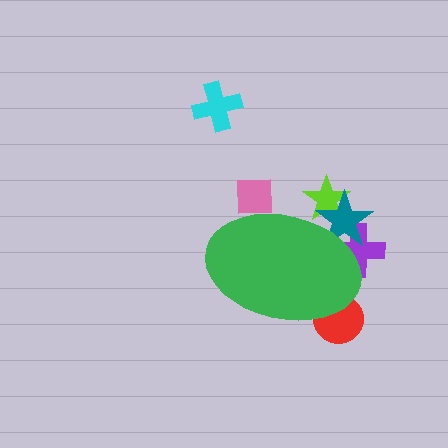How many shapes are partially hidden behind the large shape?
5 shapes are partially hidden.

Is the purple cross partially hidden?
Yes, the purple cross is partially hidden behind the green ellipse.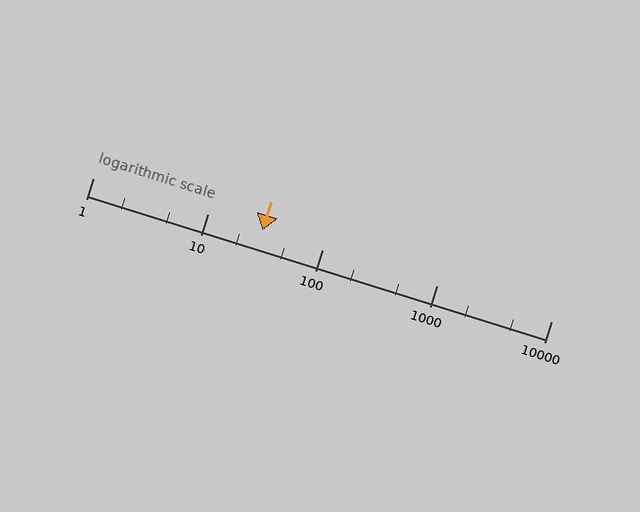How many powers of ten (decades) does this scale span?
The scale spans 4 decades, from 1 to 10000.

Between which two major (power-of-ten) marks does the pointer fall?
The pointer is between 10 and 100.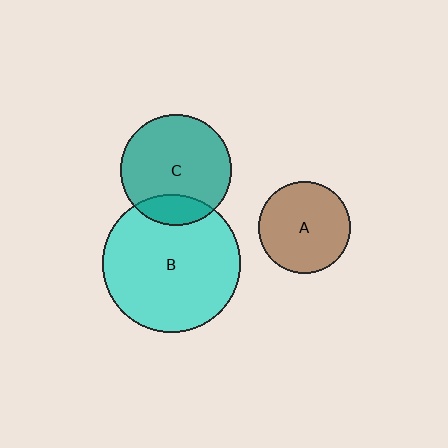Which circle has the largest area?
Circle B (cyan).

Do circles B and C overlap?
Yes.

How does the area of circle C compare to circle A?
Approximately 1.4 times.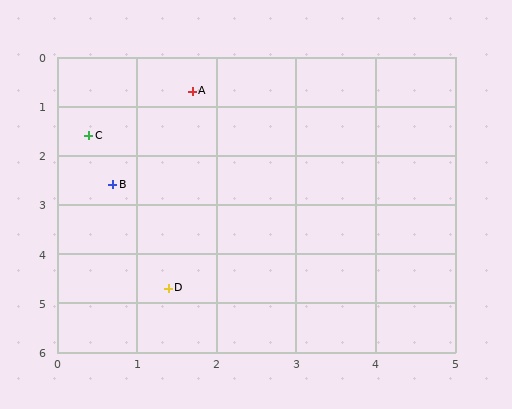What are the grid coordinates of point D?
Point D is at approximately (1.4, 4.7).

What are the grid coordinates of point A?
Point A is at approximately (1.7, 0.7).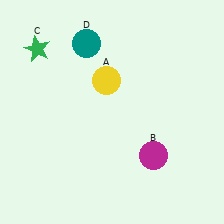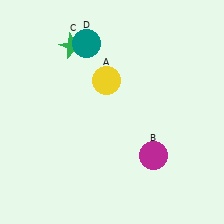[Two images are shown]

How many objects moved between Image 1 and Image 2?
1 object moved between the two images.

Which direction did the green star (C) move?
The green star (C) moved right.